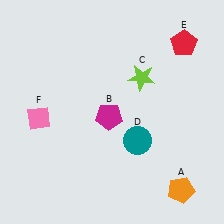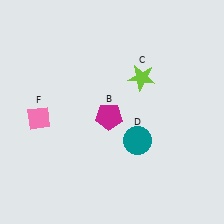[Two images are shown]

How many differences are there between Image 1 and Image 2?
There are 2 differences between the two images.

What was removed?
The red pentagon (E), the orange pentagon (A) were removed in Image 2.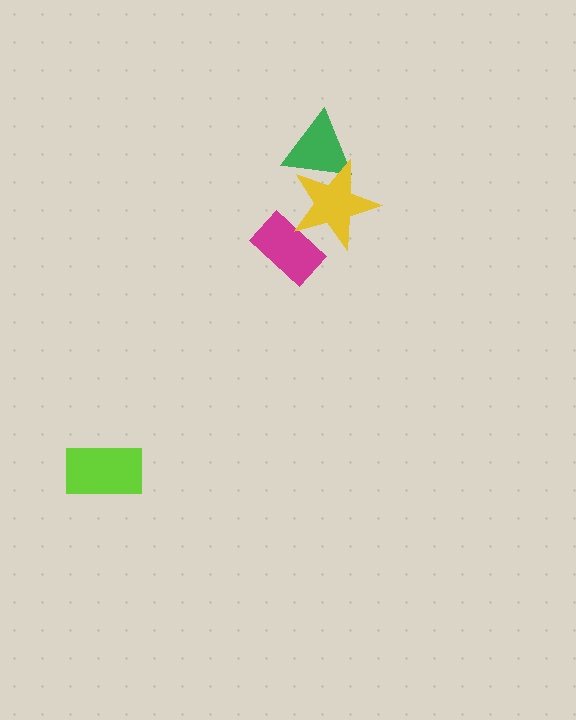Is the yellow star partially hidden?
No, no other shape covers it.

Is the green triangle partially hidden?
Yes, it is partially covered by another shape.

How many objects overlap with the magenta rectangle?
1 object overlaps with the magenta rectangle.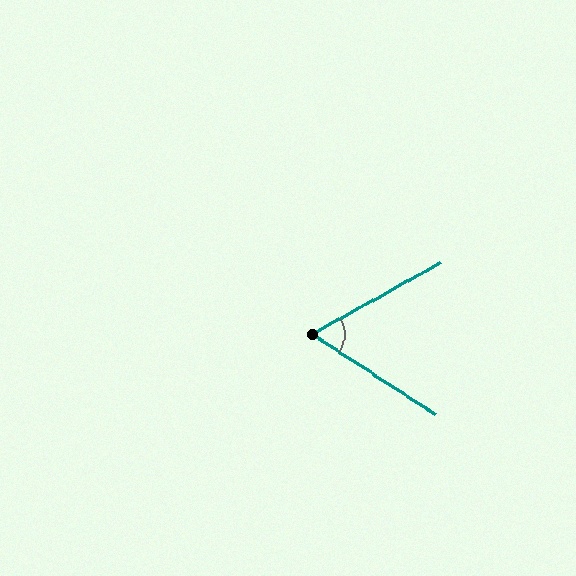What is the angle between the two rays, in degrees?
Approximately 62 degrees.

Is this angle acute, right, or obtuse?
It is acute.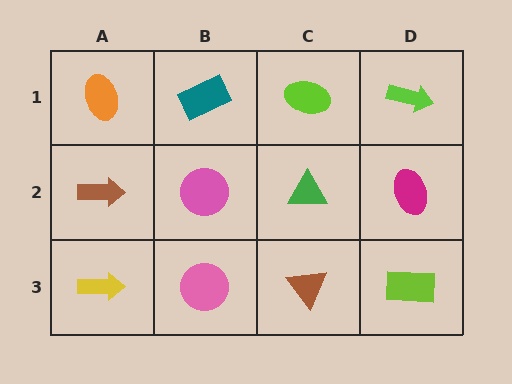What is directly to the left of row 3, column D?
A brown triangle.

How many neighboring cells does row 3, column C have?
3.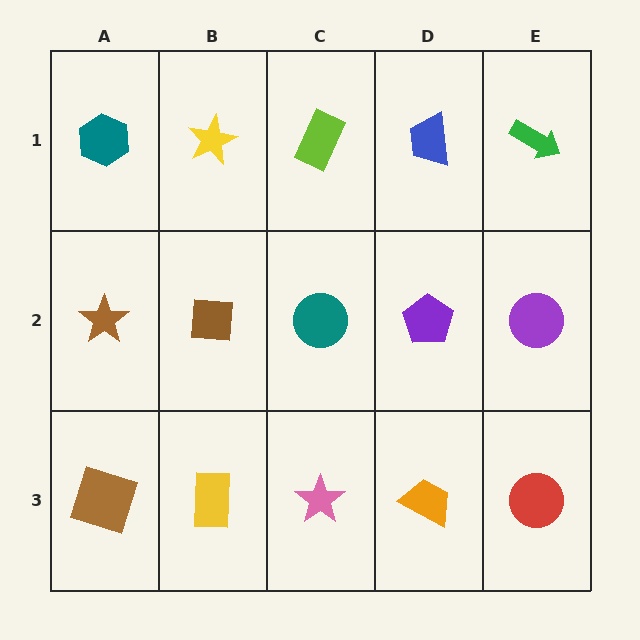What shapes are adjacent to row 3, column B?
A brown square (row 2, column B), a brown square (row 3, column A), a pink star (row 3, column C).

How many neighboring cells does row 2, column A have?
3.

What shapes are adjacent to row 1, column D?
A purple pentagon (row 2, column D), a lime rectangle (row 1, column C), a green arrow (row 1, column E).